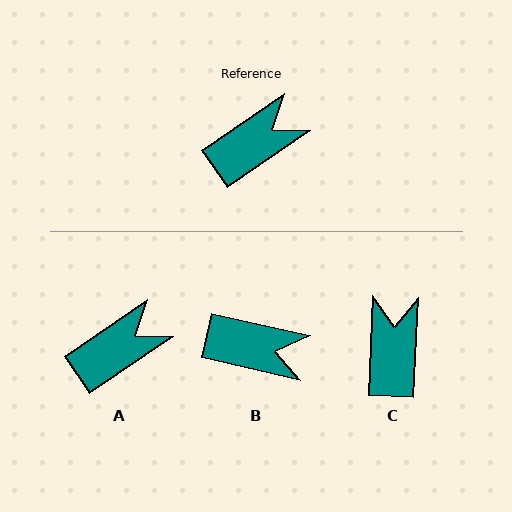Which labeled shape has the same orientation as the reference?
A.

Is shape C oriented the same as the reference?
No, it is off by about 53 degrees.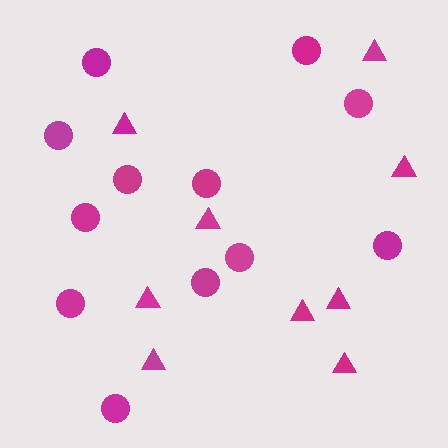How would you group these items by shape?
There are 2 groups: one group of triangles (9) and one group of circles (12).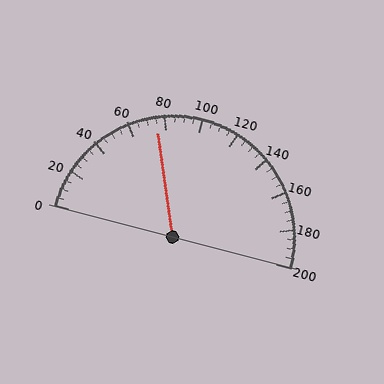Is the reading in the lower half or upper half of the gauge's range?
The reading is in the lower half of the range (0 to 200).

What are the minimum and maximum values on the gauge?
The gauge ranges from 0 to 200.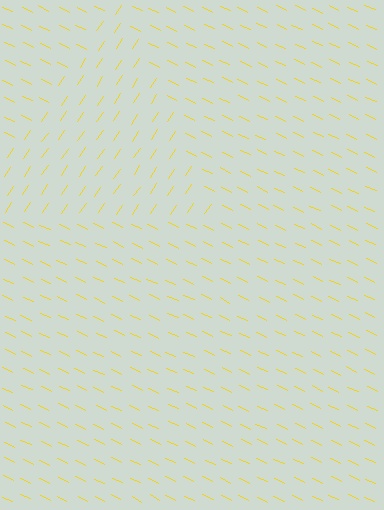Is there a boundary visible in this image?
Yes, there is a texture boundary formed by a change in line orientation.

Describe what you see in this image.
The image is filled with small yellow line segments. A triangle region in the image has lines oriented differently from the surrounding lines, creating a visible texture boundary.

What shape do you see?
I see a triangle.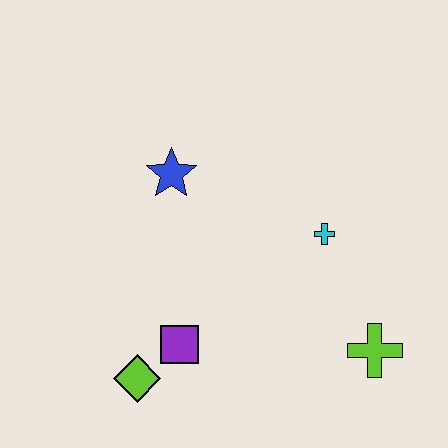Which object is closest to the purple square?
The lime diamond is closest to the purple square.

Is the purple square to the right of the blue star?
Yes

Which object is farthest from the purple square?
The lime cross is farthest from the purple square.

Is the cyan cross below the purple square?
No